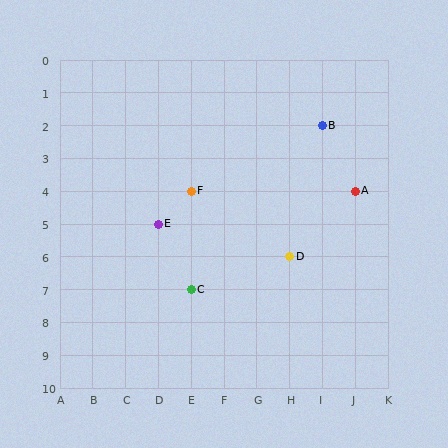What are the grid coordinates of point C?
Point C is at grid coordinates (E, 7).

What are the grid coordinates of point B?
Point B is at grid coordinates (I, 2).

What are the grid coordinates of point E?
Point E is at grid coordinates (D, 5).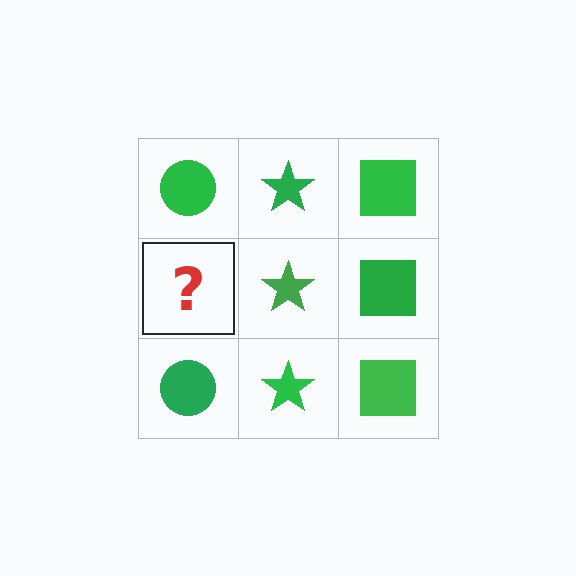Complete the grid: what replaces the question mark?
The question mark should be replaced with a green circle.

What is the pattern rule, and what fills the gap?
The rule is that each column has a consistent shape. The gap should be filled with a green circle.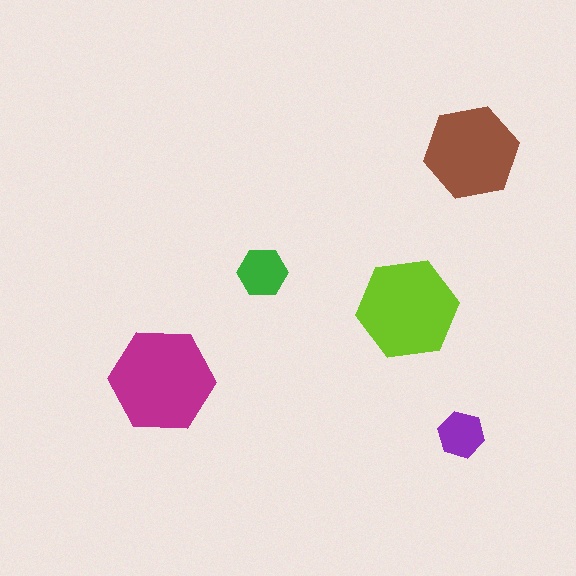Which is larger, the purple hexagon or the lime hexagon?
The lime one.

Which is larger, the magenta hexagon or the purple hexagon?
The magenta one.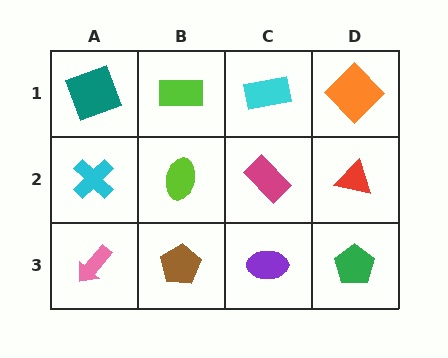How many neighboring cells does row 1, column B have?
3.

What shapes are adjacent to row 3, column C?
A magenta rectangle (row 2, column C), a brown pentagon (row 3, column B), a green pentagon (row 3, column D).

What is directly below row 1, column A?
A cyan cross.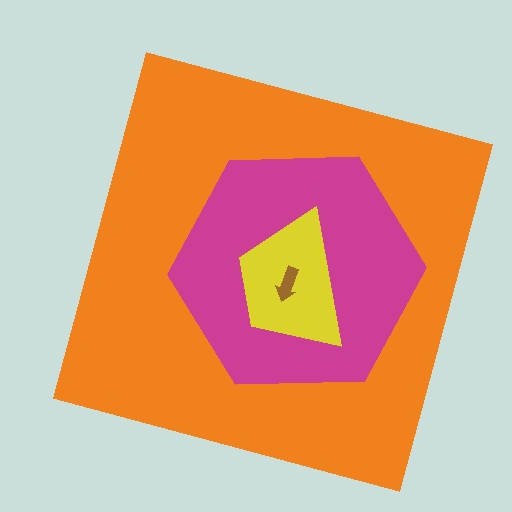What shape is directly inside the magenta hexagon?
The yellow trapezoid.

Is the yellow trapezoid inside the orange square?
Yes.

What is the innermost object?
The brown arrow.